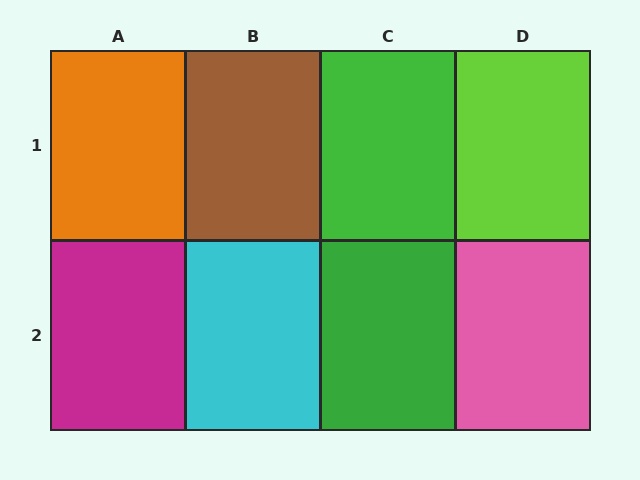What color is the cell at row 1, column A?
Orange.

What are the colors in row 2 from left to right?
Magenta, cyan, green, pink.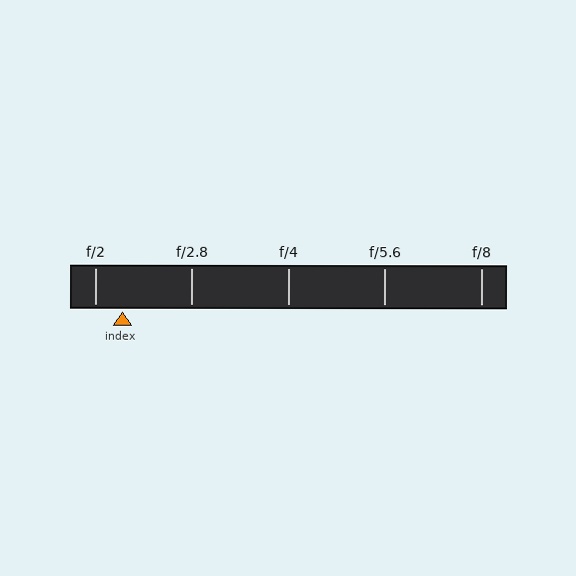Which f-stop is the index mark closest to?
The index mark is closest to f/2.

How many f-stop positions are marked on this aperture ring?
There are 5 f-stop positions marked.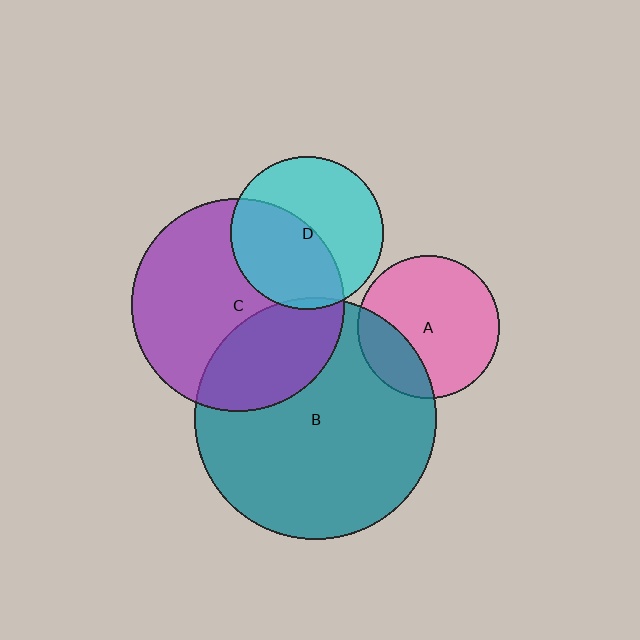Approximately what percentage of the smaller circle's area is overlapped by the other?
Approximately 5%.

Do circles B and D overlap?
Yes.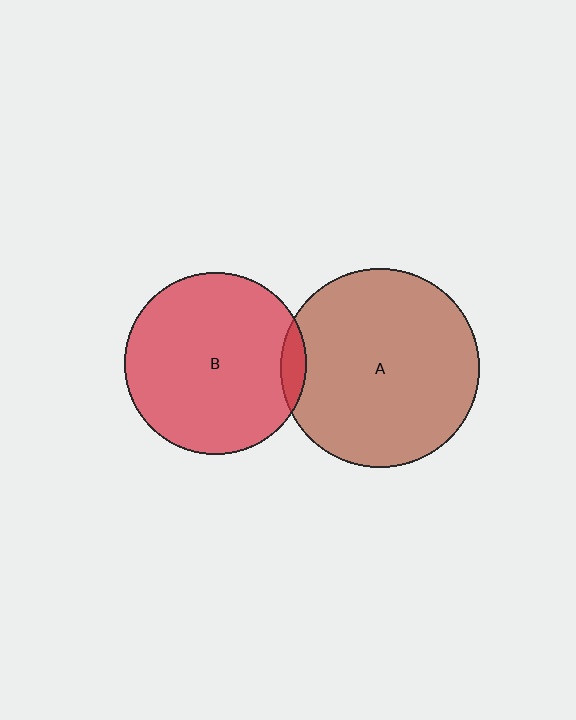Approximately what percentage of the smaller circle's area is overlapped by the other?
Approximately 5%.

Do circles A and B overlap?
Yes.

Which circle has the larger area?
Circle A (brown).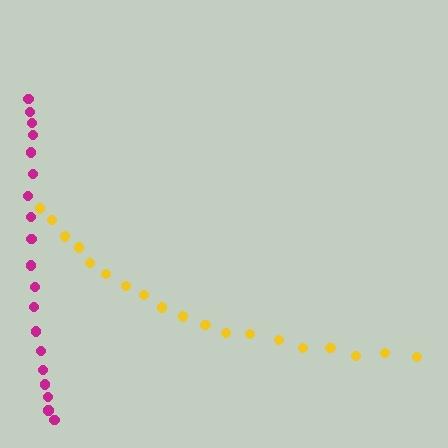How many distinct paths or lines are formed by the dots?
There are 2 distinct paths.